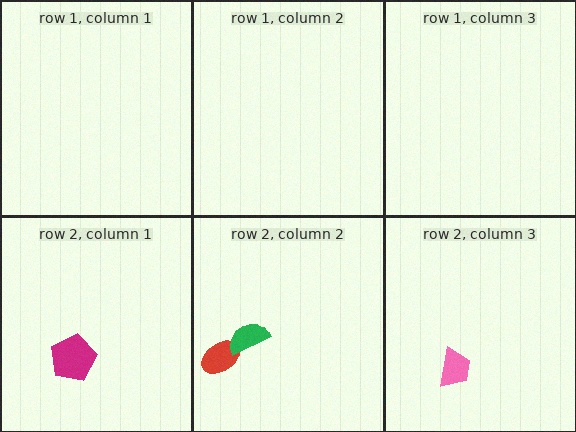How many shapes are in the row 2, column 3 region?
1.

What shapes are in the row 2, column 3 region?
The pink trapezoid.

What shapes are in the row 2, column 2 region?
The red ellipse, the green semicircle.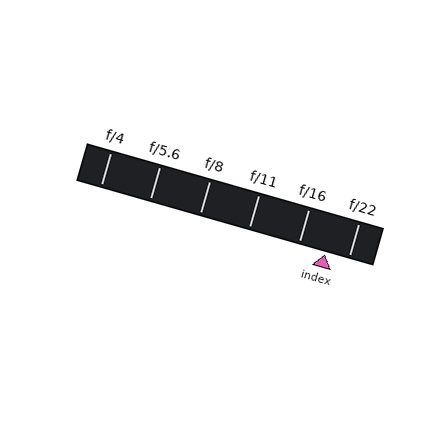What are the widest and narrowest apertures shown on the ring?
The widest aperture shown is f/4 and the narrowest is f/22.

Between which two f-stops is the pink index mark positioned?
The index mark is between f/16 and f/22.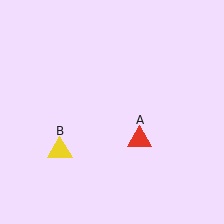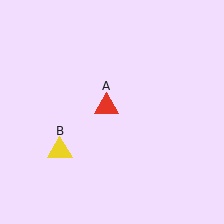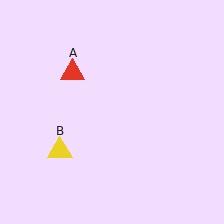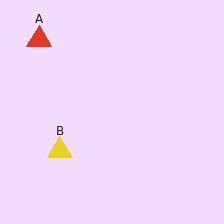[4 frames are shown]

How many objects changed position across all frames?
1 object changed position: red triangle (object A).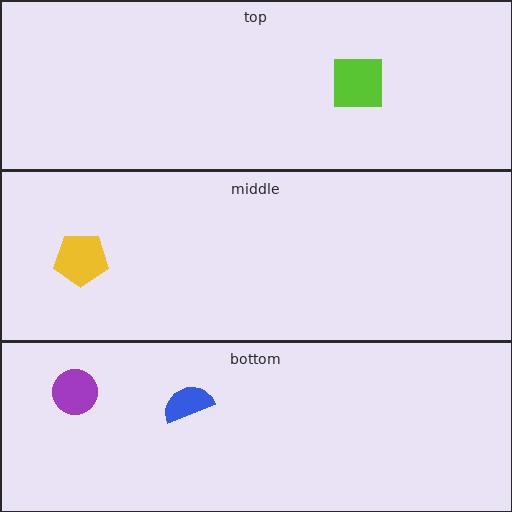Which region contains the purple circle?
The bottom region.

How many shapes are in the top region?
1.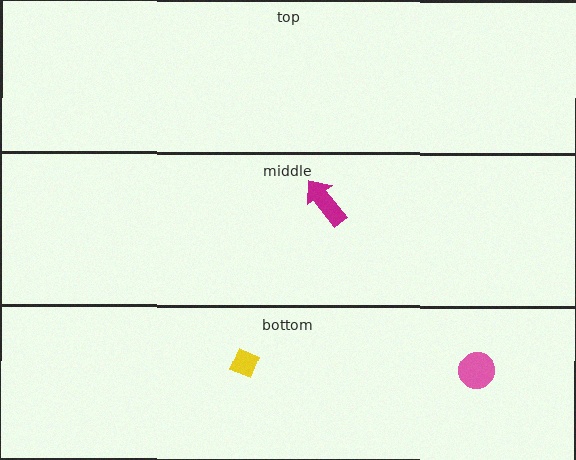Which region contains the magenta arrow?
The middle region.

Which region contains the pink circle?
The bottom region.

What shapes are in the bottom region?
The pink circle, the yellow diamond.